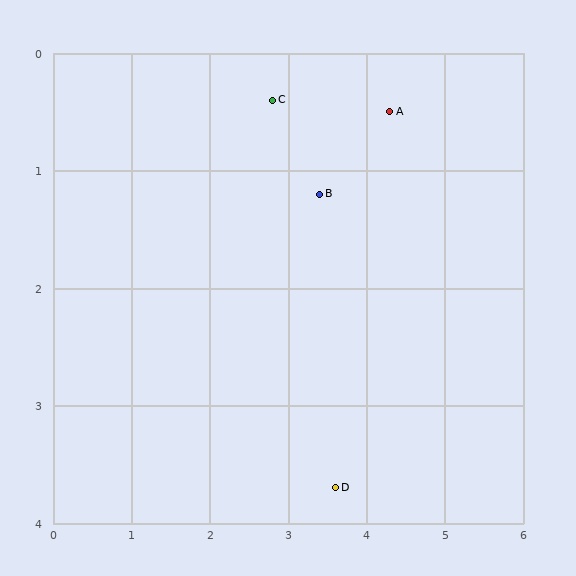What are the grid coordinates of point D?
Point D is at approximately (3.6, 3.7).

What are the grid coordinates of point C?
Point C is at approximately (2.8, 0.4).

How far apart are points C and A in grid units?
Points C and A are about 1.5 grid units apart.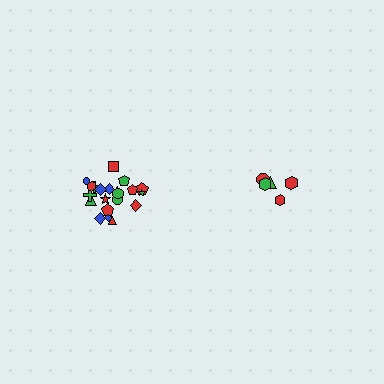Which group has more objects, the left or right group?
The left group.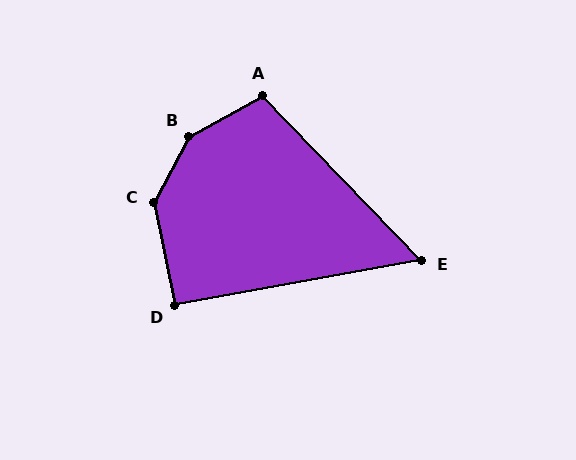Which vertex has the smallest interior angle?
E, at approximately 56 degrees.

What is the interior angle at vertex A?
Approximately 105 degrees (obtuse).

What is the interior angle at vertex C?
Approximately 142 degrees (obtuse).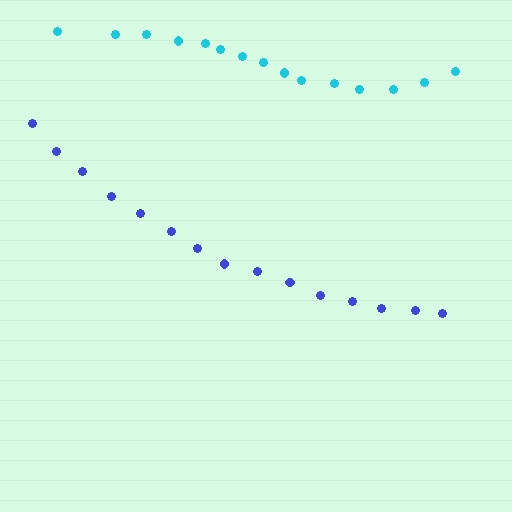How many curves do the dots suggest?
There are 2 distinct paths.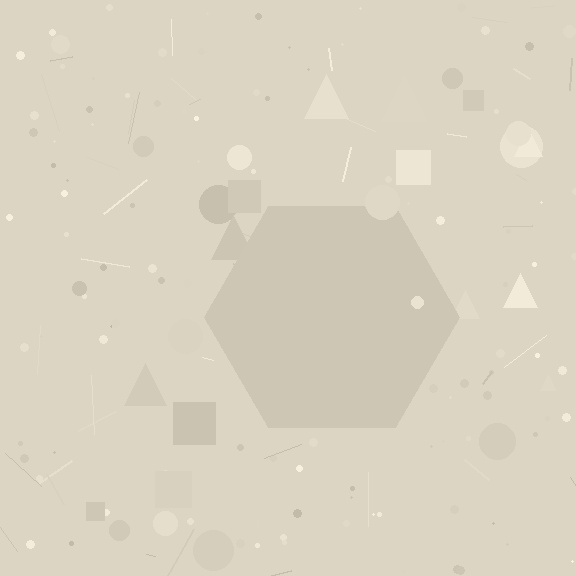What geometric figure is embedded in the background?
A hexagon is embedded in the background.